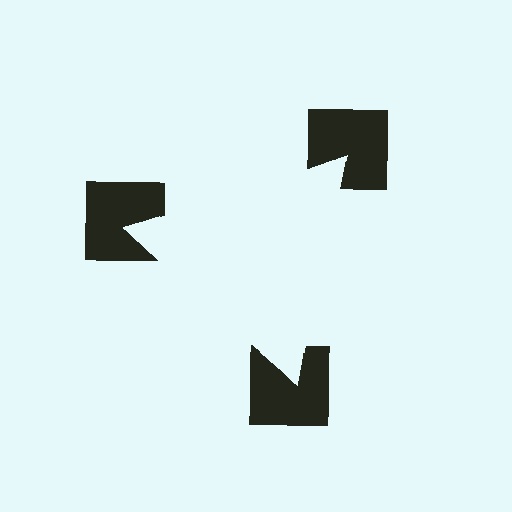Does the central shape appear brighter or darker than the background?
It typically appears slightly brighter than the background, even though no actual brightness change is drawn.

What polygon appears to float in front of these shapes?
An illusory triangle — its edges are inferred from the aligned wedge cuts in the notched squares, not physically drawn.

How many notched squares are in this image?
There are 3 — one at each vertex of the illusory triangle.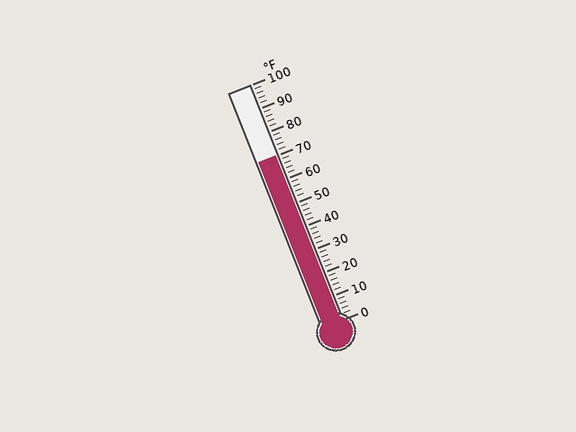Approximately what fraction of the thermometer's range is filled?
The thermometer is filled to approximately 70% of its range.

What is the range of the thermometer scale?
The thermometer scale ranges from 0°F to 100°F.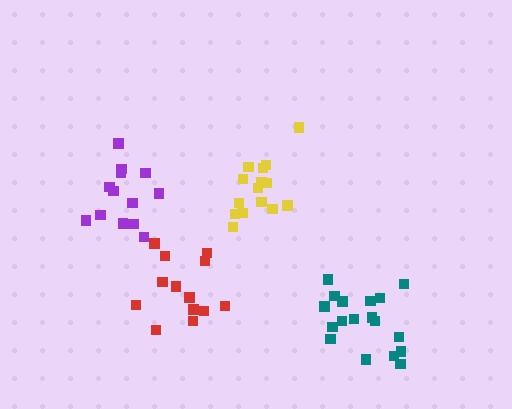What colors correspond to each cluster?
The clusters are colored: teal, yellow, red, purple.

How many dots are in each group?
Group 1: 18 dots, Group 2: 15 dots, Group 3: 13 dots, Group 4: 13 dots (59 total).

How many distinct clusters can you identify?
There are 4 distinct clusters.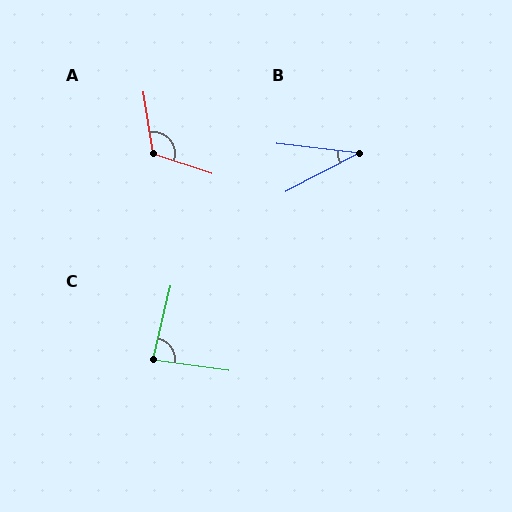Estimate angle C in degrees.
Approximately 85 degrees.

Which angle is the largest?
A, at approximately 117 degrees.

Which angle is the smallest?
B, at approximately 34 degrees.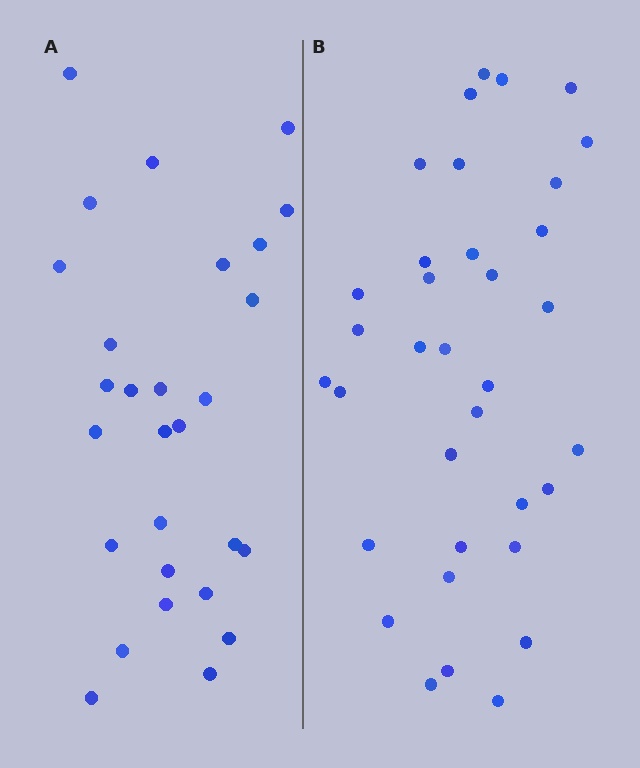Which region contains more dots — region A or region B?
Region B (the right region) has more dots.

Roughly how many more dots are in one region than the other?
Region B has roughly 8 or so more dots than region A.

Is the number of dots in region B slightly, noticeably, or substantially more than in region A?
Region B has noticeably more, but not dramatically so. The ratio is roughly 1.2 to 1.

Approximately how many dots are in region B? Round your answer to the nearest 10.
About 40 dots. (The exact count is 35, which rounds to 40.)